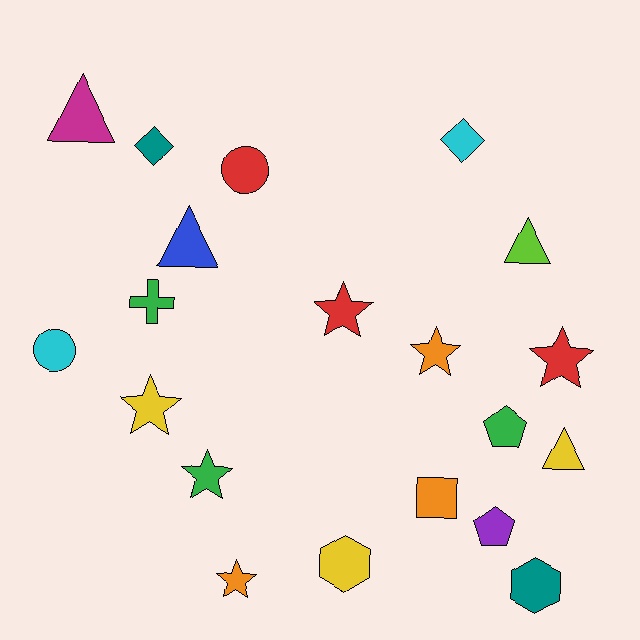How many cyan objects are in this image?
There are 2 cyan objects.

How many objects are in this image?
There are 20 objects.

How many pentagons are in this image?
There are 2 pentagons.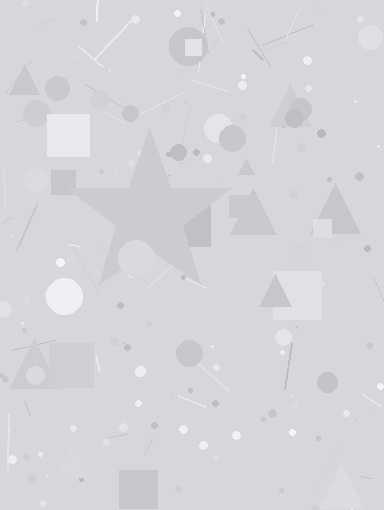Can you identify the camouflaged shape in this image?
The camouflaged shape is a star.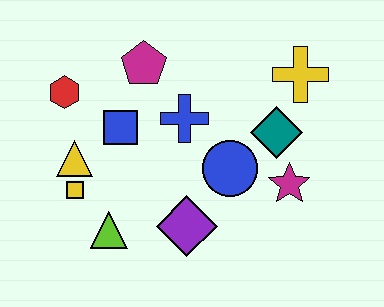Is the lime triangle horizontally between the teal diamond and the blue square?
No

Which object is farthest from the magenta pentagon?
The magenta star is farthest from the magenta pentagon.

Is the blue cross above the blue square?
Yes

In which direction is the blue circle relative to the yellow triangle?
The blue circle is to the right of the yellow triangle.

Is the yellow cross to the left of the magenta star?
No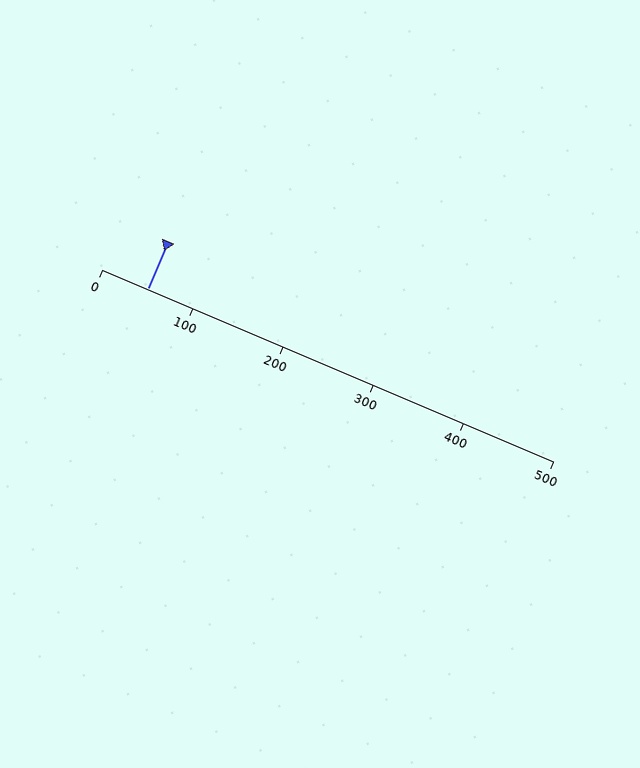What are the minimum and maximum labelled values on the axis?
The axis runs from 0 to 500.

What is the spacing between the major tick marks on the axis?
The major ticks are spaced 100 apart.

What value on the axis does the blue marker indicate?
The marker indicates approximately 50.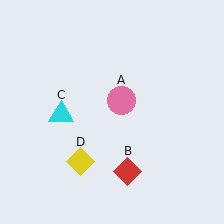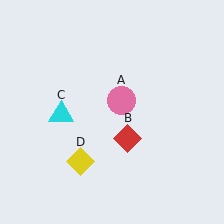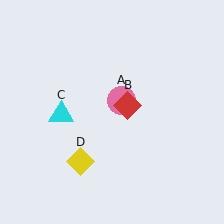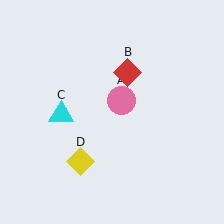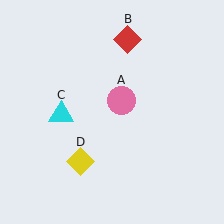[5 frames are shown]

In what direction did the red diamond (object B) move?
The red diamond (object B) moved up.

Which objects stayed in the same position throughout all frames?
Pink circle (object A) and cyan triangle (object C) and yellow diamond (object D) remained stationary.